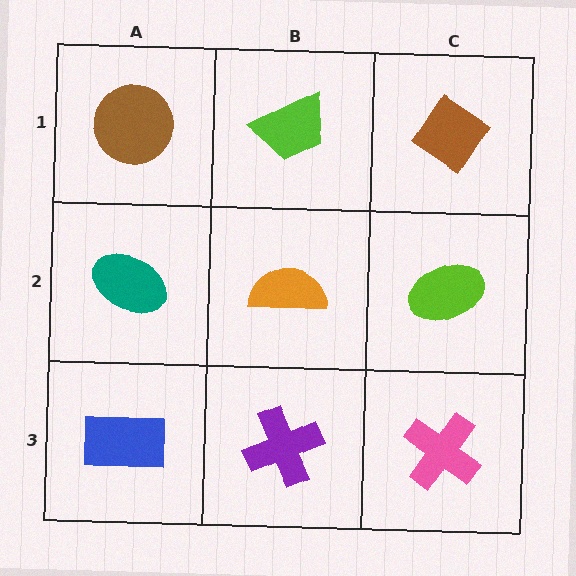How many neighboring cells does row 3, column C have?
2.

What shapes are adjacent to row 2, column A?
A brown circle (row 1, column A), a blue rectangle (row 3, column A), an orange semicircle (row 2, column B).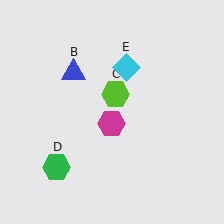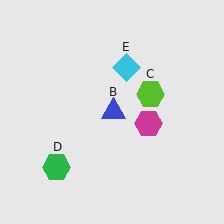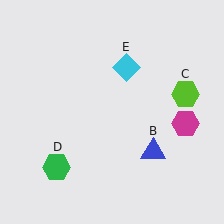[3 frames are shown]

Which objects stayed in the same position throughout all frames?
Green hexagon (object D) and cyan diamond (object E) remained stationary.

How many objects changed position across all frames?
3 objects changed position: magenta hexagon (object A), blue triangle (object B), lime hexagon (object C).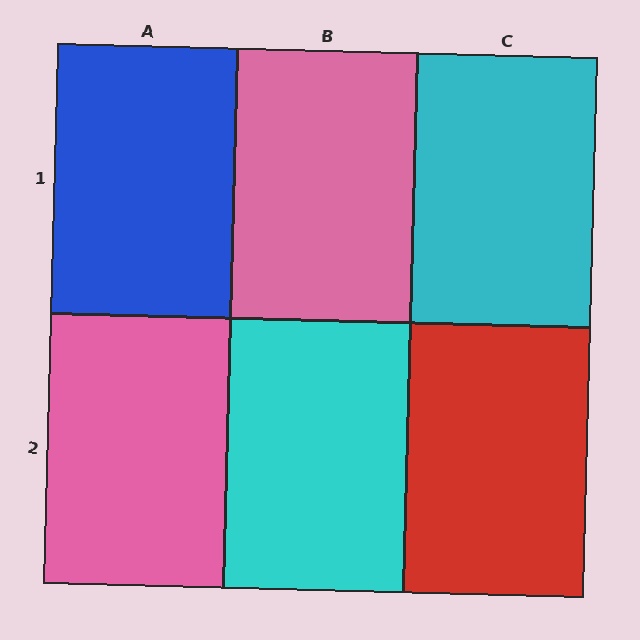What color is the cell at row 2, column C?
Red.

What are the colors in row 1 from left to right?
Blue, pink, cyan.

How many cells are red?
1 cell is red.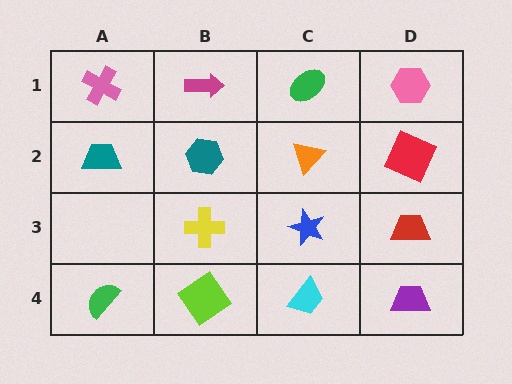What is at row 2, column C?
An orange triangle.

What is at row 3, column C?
A blue star.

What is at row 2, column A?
A teal trapezoid.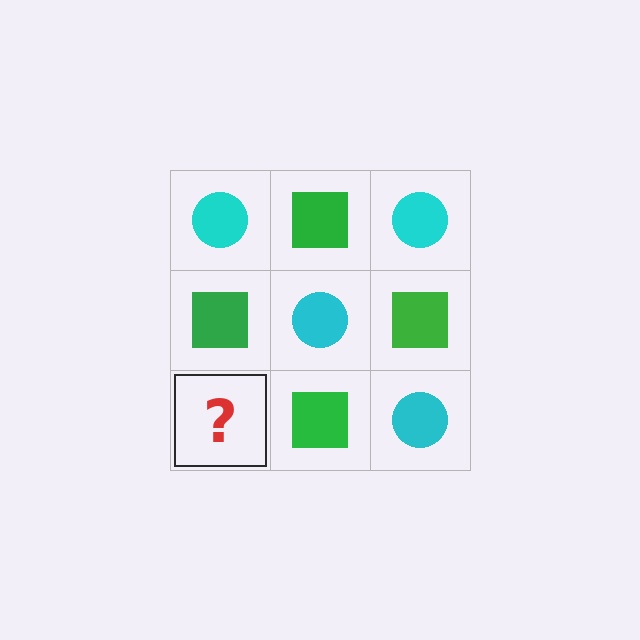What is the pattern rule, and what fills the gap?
The rule is that it alternates cyan circle and green square in a checkerboard pattern. The gap should be filled with a cyan circle.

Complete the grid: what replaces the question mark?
The question mark should be replaced with a cyan circle.